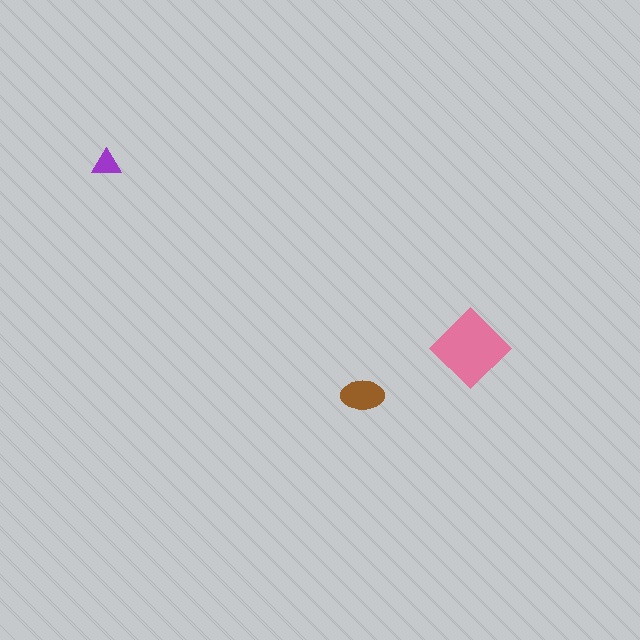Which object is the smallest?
The purple triangle.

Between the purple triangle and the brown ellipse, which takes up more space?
The brown ellipse.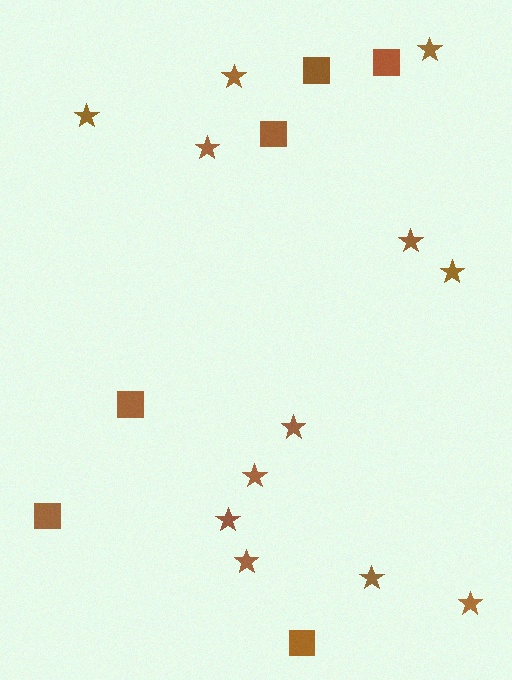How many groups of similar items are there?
There are 2 groups: one group of stars (12) and one group of squares (6).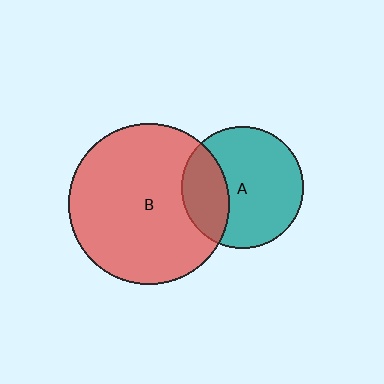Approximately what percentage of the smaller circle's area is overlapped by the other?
Approximately 30%.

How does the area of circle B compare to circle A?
Approximately 1.8 times.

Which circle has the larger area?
Circle B (red).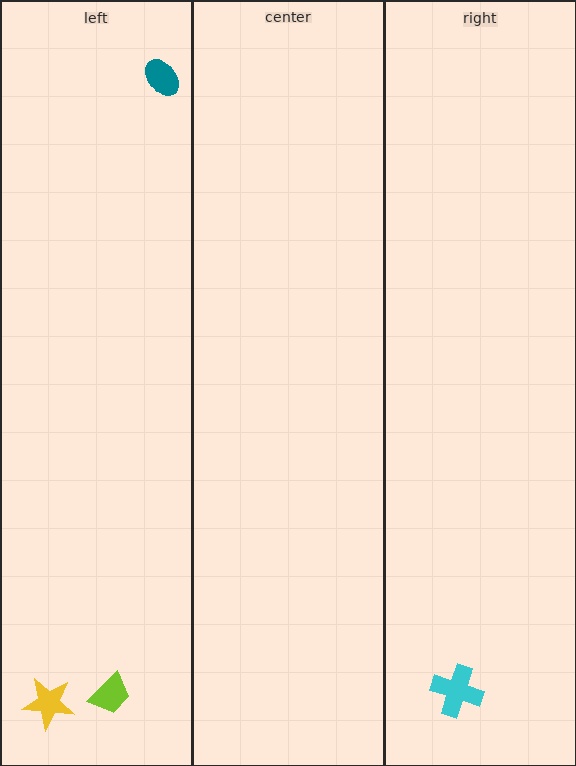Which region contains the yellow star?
The left region.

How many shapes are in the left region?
3.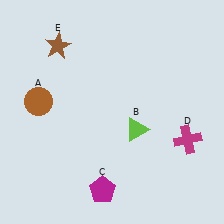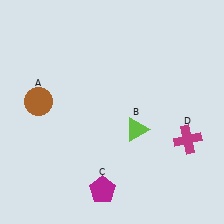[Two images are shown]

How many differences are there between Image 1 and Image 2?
There is 1 difference between the two images.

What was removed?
The brown star (E) was removed in Image 2.